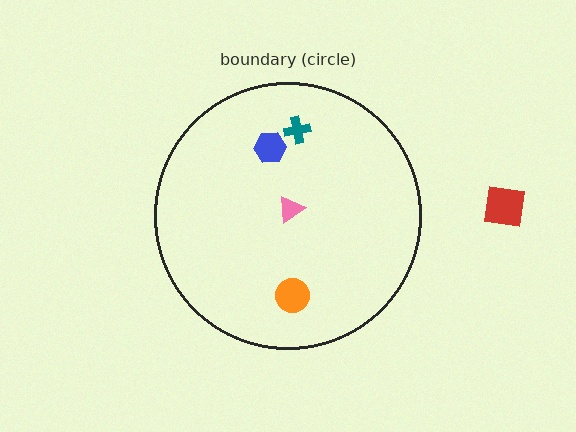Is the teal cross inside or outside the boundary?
Inside.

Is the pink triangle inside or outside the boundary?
Inside.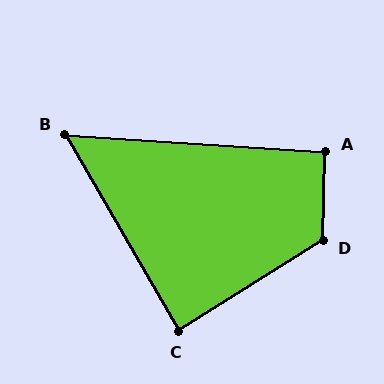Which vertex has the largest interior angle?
D, at approximately 124 degrees.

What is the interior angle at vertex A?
Approximately 92 degrees (approximately right).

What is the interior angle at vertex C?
Approximately 88 degrees (approximately right).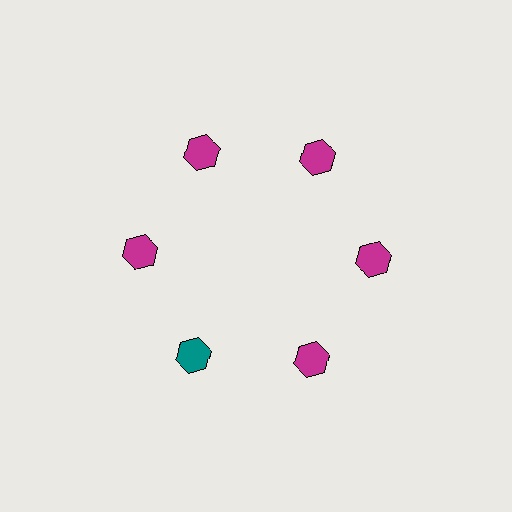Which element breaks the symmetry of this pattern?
The teal hexagon at roughly the 7 o'clock position breaks the symmetry. All other shapes are magenta hexagons.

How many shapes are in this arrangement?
There are 6 shapes arranged in a ring pattern.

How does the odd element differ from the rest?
It has a different color: teal instead of magenta.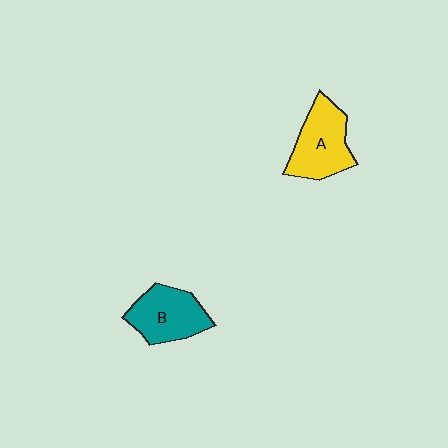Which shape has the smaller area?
Shape B (teal).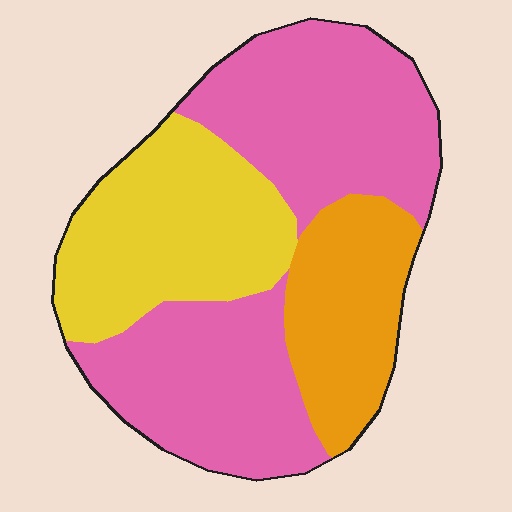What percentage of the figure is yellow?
Yellow covers 28% of the figure.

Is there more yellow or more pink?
Pink.